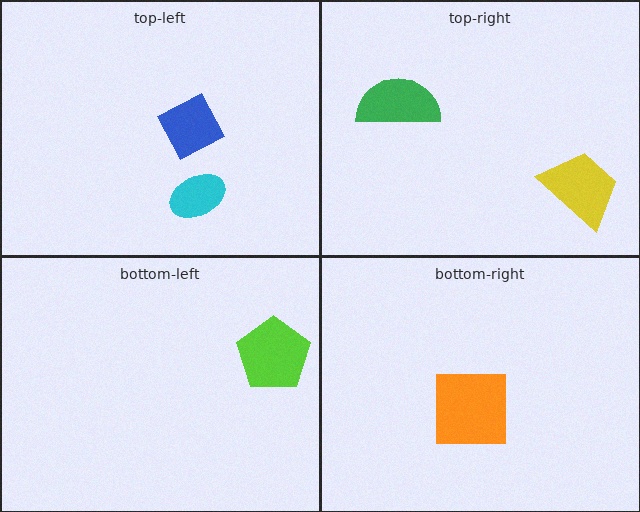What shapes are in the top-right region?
The green semicircle, the yellow trapezoid.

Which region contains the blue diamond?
The top-left region.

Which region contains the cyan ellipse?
The top-left region.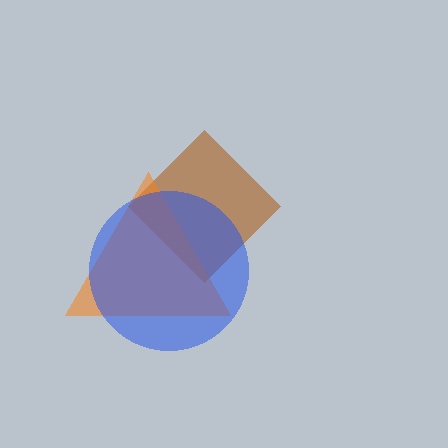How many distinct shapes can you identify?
There are 3 distinct shapes: a brown diamond, an orange triangle, a blue circle.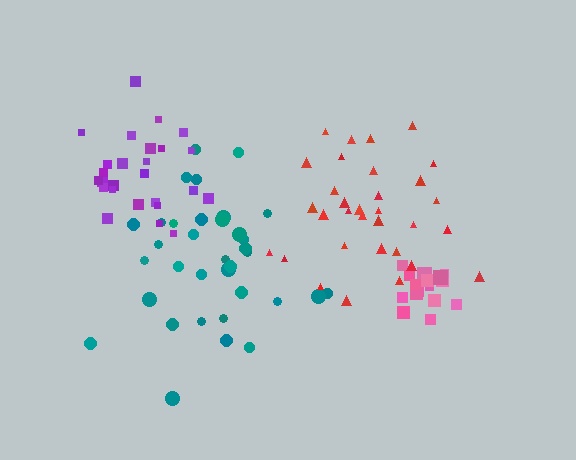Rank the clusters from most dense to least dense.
pink, purple, red, teal.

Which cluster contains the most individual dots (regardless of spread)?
Teal (35).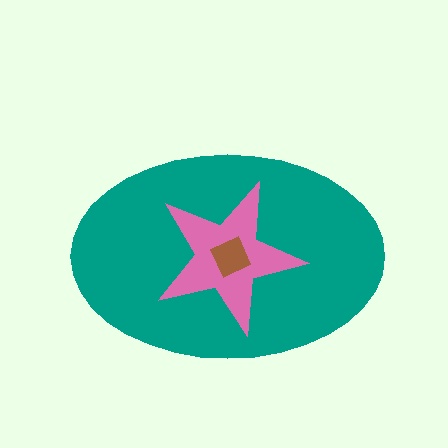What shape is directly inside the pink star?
The brown square.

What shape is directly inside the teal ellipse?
The pink star.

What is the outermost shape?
The teal ellipse.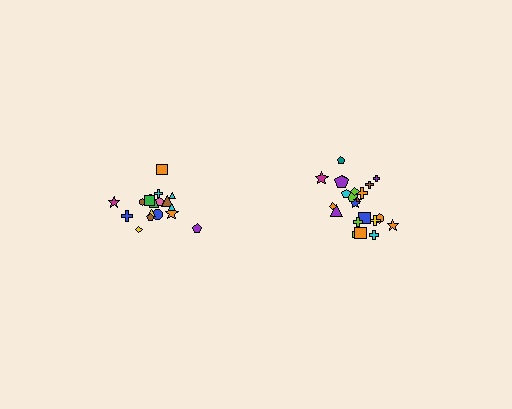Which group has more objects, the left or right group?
The right group.